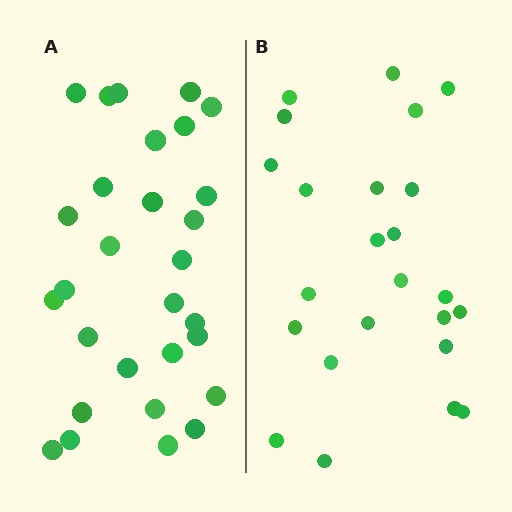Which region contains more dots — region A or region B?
Region A (the left region) has more dots.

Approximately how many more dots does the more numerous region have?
Region A has about 5 more dots than region B.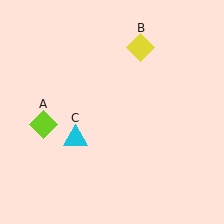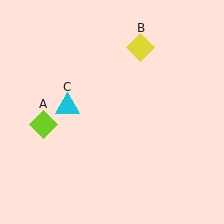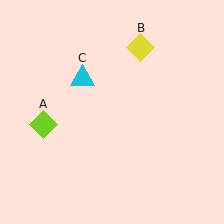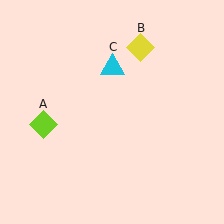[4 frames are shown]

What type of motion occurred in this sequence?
The cyan triangle (object C) rotated clockwise around the center of the scene.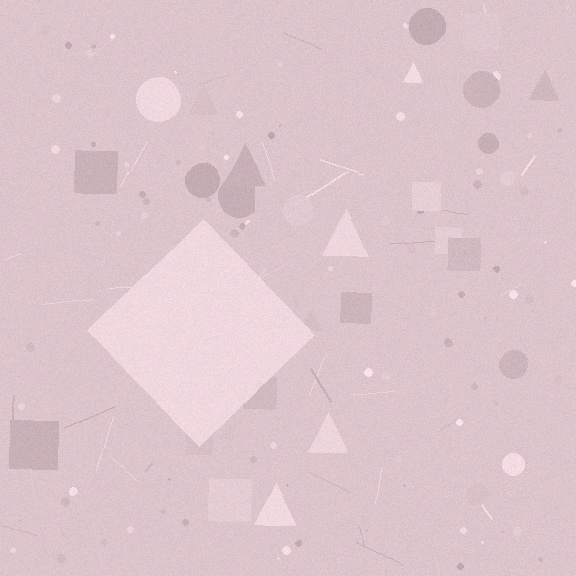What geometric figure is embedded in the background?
A diamond is embedded in the background.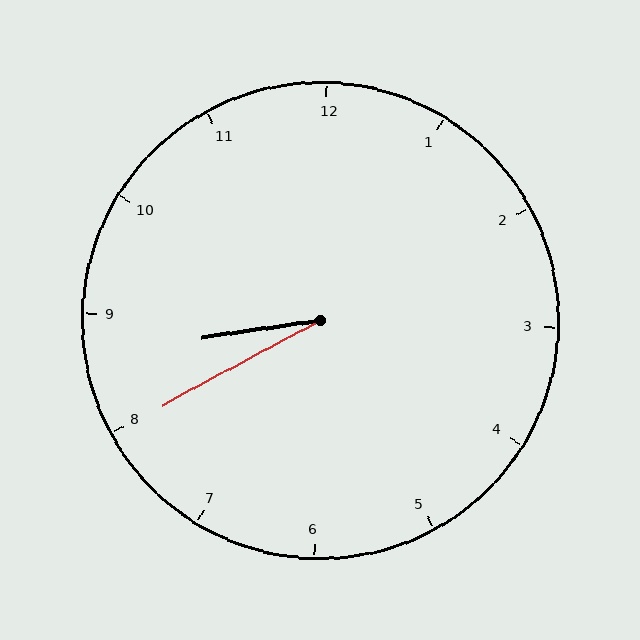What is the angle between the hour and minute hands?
Approximately 20 degrees.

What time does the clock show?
8:40.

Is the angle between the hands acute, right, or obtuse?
It is acute.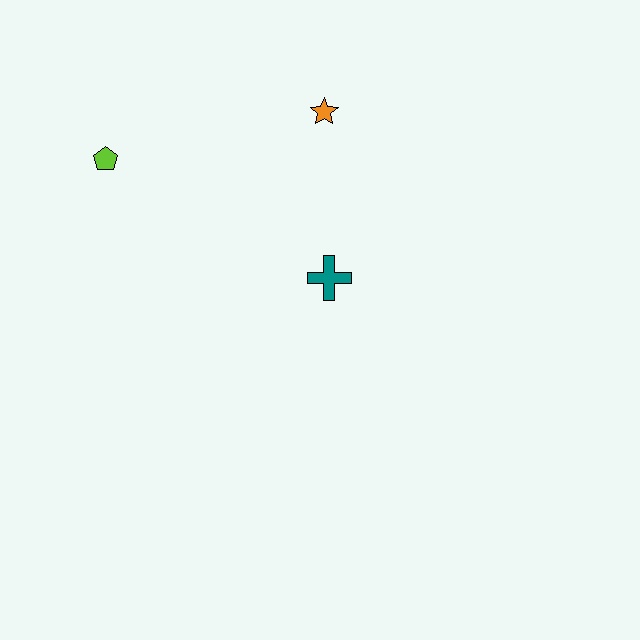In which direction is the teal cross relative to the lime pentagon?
The teal cross is to the right of the lime pentagon.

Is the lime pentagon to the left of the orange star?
Yes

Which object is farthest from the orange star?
The lime pentagon is farthest from the orange star.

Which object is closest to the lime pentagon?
The orange star is closest to the lime pentagon.